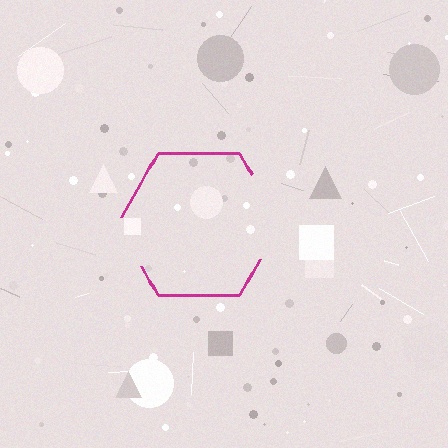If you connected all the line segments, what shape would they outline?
They would outline a hexagon.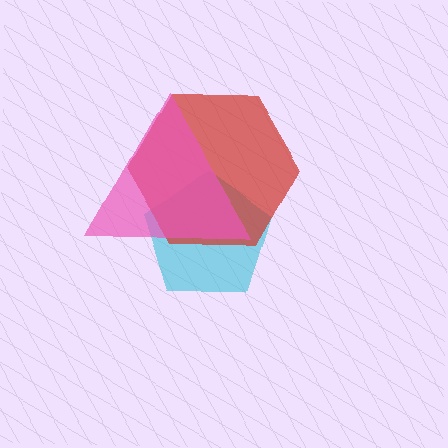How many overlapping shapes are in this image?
There are 3 overlapping shapes in the image.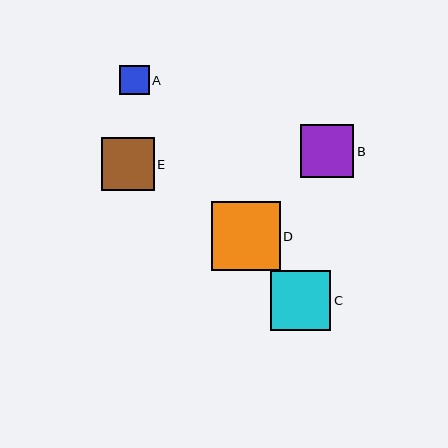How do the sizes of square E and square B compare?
Square E and square B are approximately the same size.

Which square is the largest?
Square D is the largest with a size of approximately 69 pixels.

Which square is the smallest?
Square A is the smallest with a size of approximately 29 pixels.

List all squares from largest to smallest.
From largest to smallest: D, C, E, B, A.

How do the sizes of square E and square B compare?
Square E and square B are approximately the same size.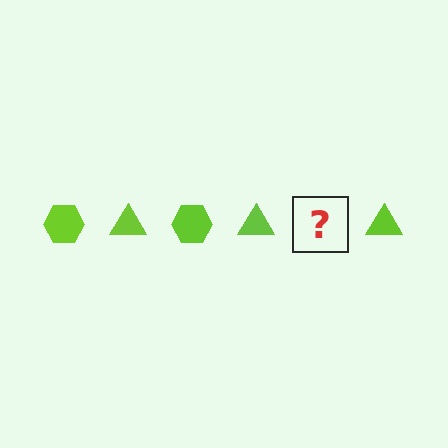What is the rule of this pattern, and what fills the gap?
The rule is that the pattern cycles through hexagon, triangle shapes in lime. The gap should be filled with a lime hexagon.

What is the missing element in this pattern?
The missing element is a lime hexagon.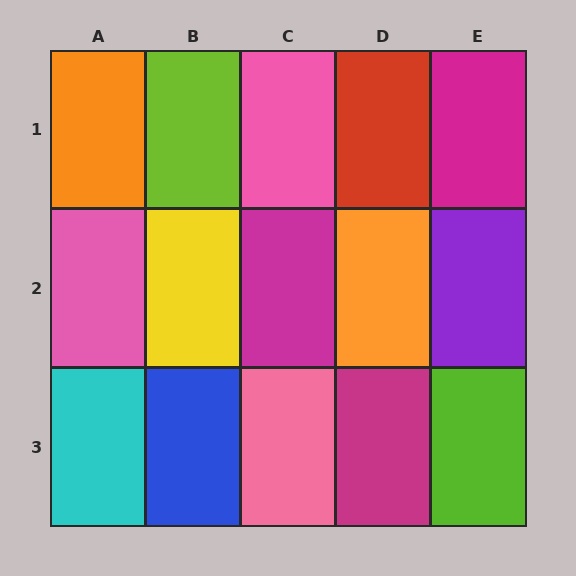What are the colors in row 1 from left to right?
Orange, lime, pink, red, magenta.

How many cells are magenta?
3 cells are magenta.